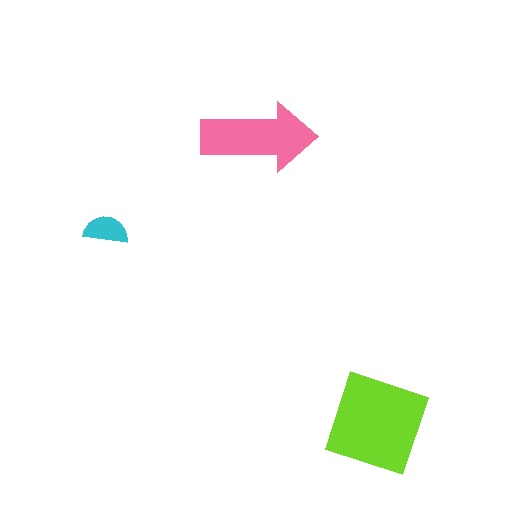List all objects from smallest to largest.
The cyan semicircle, the pink arrow, the lime diamond.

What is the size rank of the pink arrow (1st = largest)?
2nd.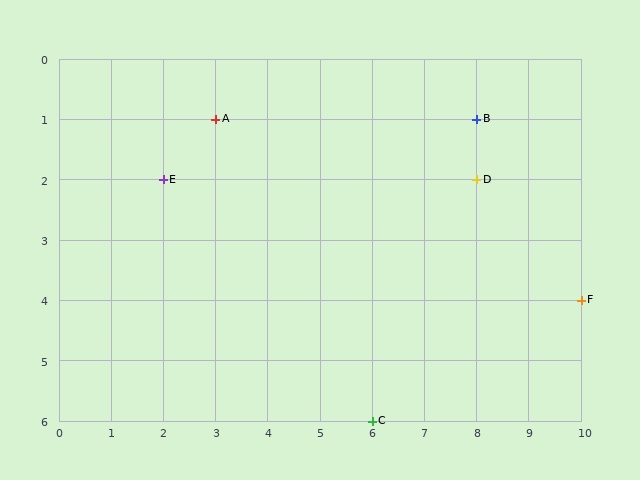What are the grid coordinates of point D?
Point D is at grid coordinates (8, 2).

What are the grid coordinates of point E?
Point E is at grid coordinates (2, 2).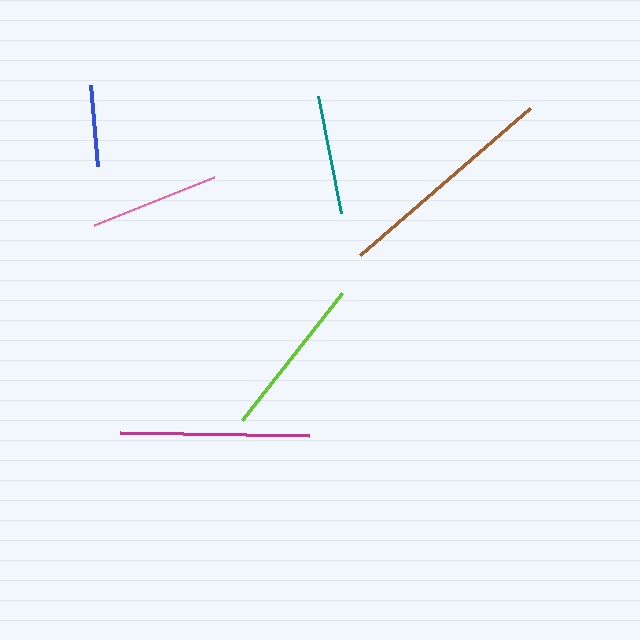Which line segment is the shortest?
The blue line is the shortest at approximately 82 pixels.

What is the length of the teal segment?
The teal segment is approximately 119 pixels long.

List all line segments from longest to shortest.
From longest to shortest: brown, magenta, lime, pink, teal, blue.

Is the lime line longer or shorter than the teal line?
The lime line is longer than the teal line.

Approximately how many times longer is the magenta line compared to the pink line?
The magenta line is approximately 1.5 times the length of the pink line.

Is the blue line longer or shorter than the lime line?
The lime line is longer than the blue line.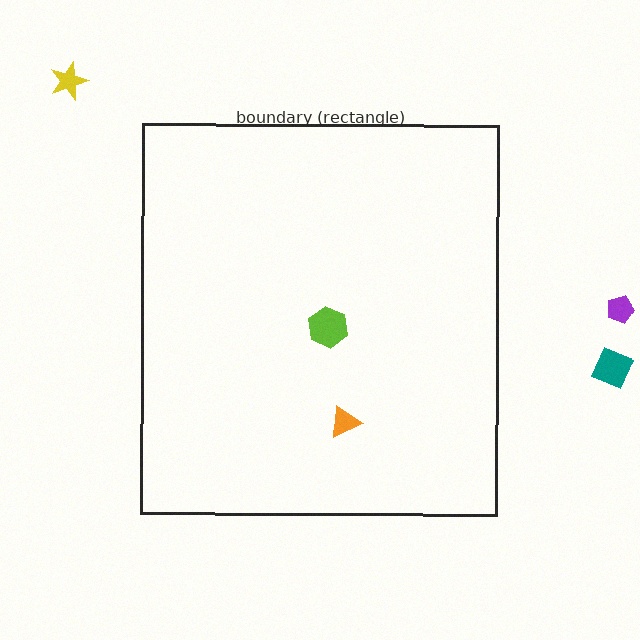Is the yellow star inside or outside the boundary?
Outside.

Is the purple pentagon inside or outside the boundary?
Outside.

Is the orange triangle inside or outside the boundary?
Inside.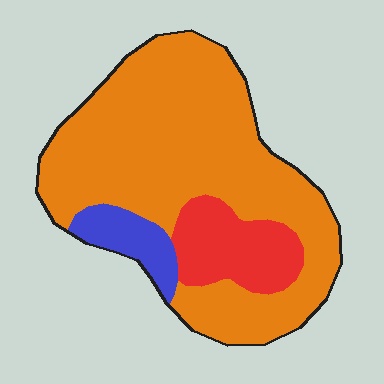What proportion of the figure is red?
Red covers 16% of the figure.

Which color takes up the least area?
Blue, at roughly 10%.